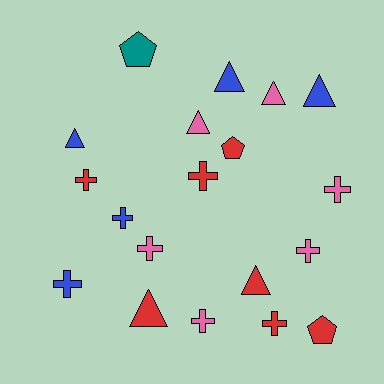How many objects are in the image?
There are 19 objects.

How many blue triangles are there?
There are 3 blue triangles.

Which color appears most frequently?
Red, with 7 objects.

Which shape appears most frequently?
Cross, with 9 objects.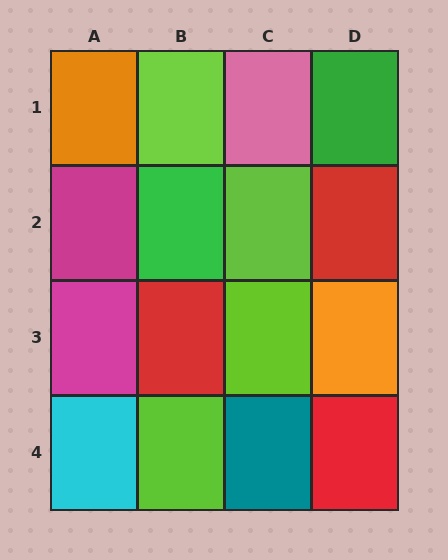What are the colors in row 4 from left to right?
Cyan, lime, teal, red.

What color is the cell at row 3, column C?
Lime.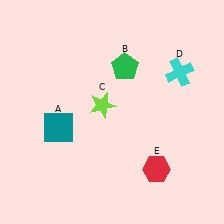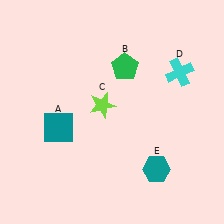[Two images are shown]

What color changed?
The hexagon (E) changed from red in Image 1 to teal in Image 2.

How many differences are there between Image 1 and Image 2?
There is 1 difference between the two images.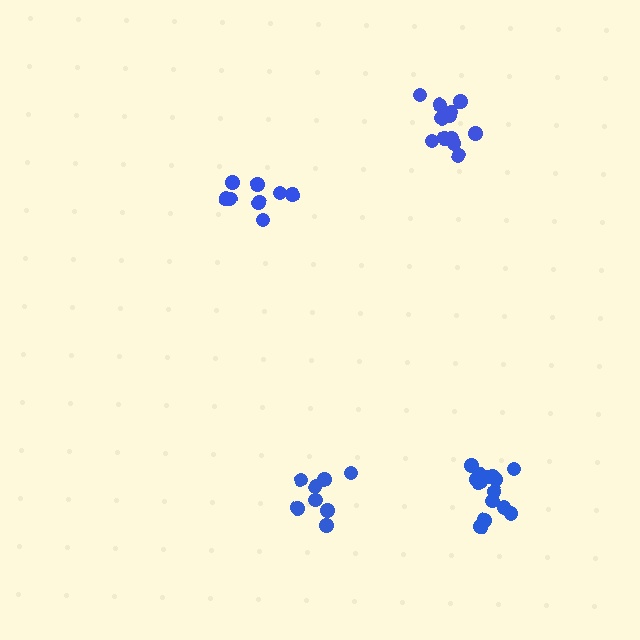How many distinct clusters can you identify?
There are 4 distinct clusters.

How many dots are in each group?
Group 1: 14 dots, Group 2: 8 dots, Group 3: 12 dots, Group 4: 8 dots (42 total).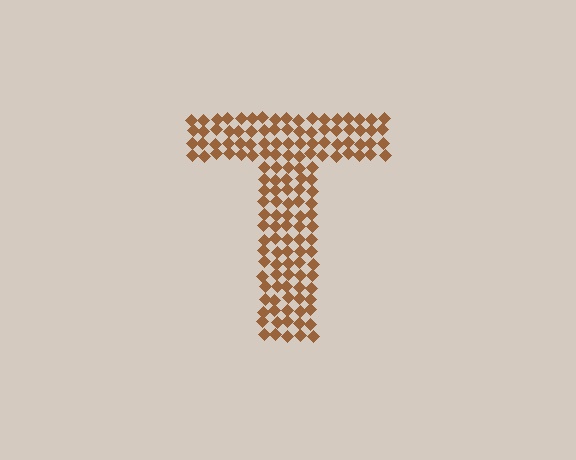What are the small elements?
The small elements are diamonds.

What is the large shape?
The large shape is the letter T.